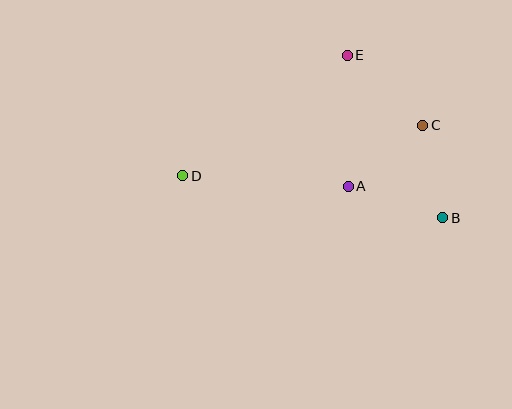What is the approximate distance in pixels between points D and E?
The distance between D and E is approximately 204 pixels.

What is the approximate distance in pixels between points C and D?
The distance between C and D is approximately 245 pixels.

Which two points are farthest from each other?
Points B and D are farthest from each other.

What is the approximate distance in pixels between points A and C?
The distance between A and C is approximately 96 pixels.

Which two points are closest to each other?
Points B and C are closest to each other.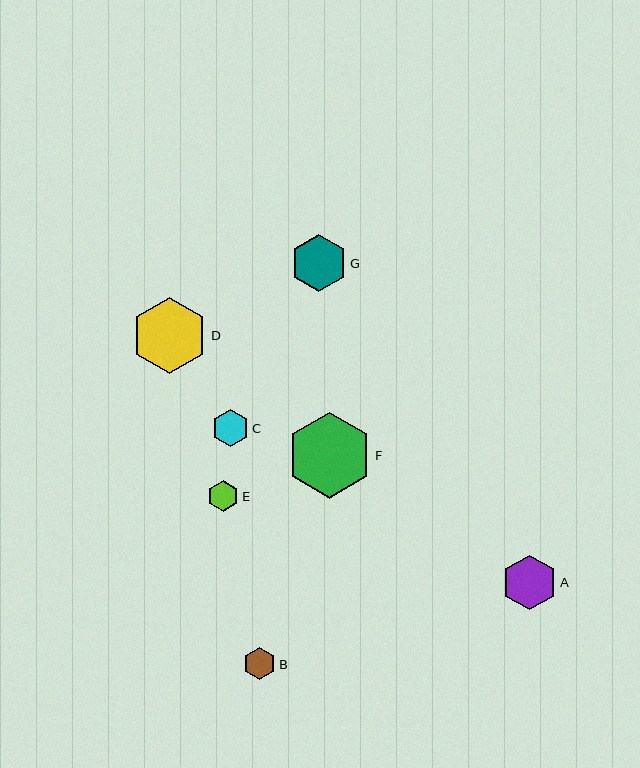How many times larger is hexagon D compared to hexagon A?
Hexagon D is approximately 1.4 times the size of hexagon A.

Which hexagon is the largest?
Hexagon F is the largest with a size of approximately 86 pixels.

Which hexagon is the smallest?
Hexagon E is the smallest with a size of approximately 31 pixels.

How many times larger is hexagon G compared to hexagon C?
Hexagon G is approximately 1.6 times the size of hexagon C.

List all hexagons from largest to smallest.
From largest to smallest: F, D, G, A, C, B, E.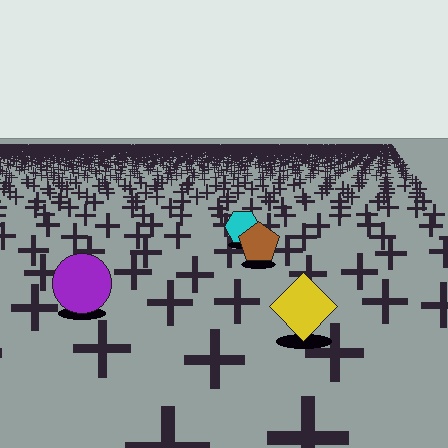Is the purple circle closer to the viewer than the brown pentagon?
Yes. The purple circle is closer — you can tell from the texture gradient: the ground texture is coarser near it.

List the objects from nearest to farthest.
From nearest to farthest: the yellow diamond, the purple circle, the brown pentagon, the cyan hexagon.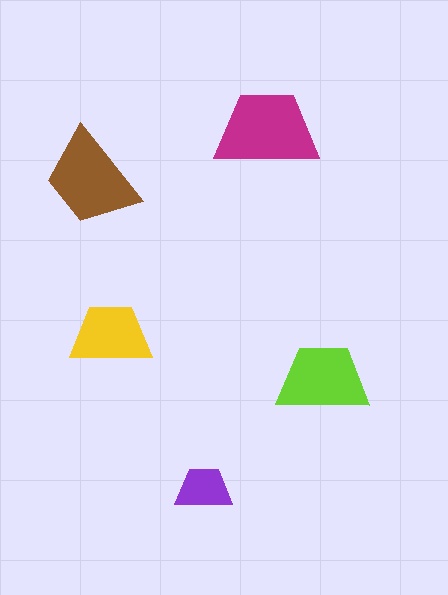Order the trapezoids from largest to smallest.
the magenta one, the brown one, the lime one, the yellow one, the purple one.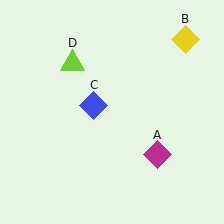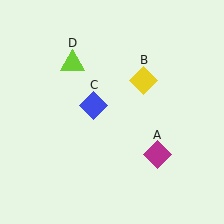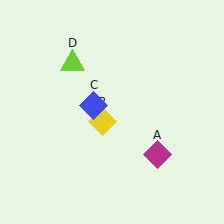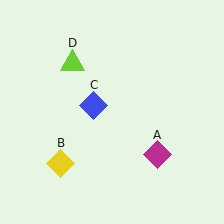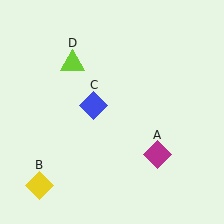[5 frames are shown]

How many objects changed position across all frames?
1 object changed position: yellow diamond (object B).